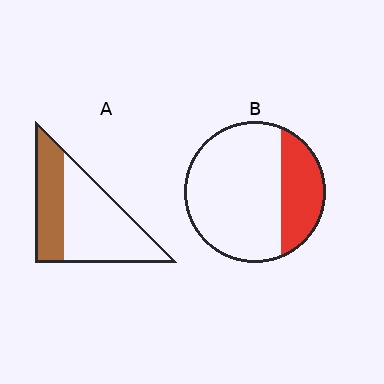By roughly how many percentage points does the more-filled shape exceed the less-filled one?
By roughly 10 percentage points (A over B).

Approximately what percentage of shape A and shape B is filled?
A is approximately 35% and B is approximately 25%.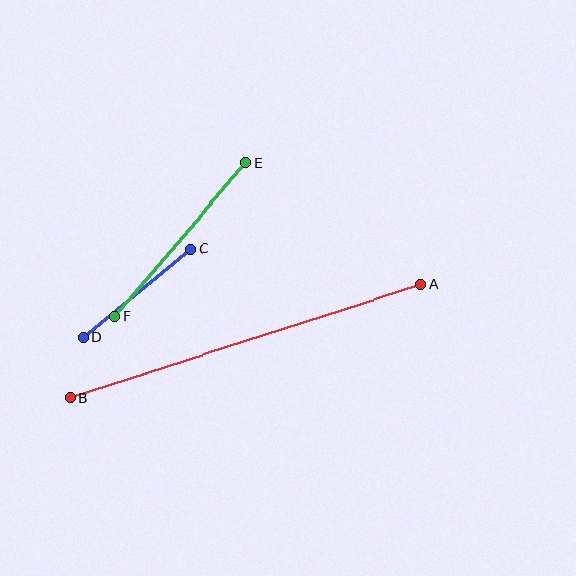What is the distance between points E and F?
The distance is approximately 202 pixels.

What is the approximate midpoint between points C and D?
The midpoint is at approximately (137, 293) pixels.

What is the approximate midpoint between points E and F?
The midpoint is at approximately (181, 239) pixels.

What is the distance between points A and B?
The distance is approximately 369 pixels.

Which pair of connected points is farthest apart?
Points A and B are farthest apart.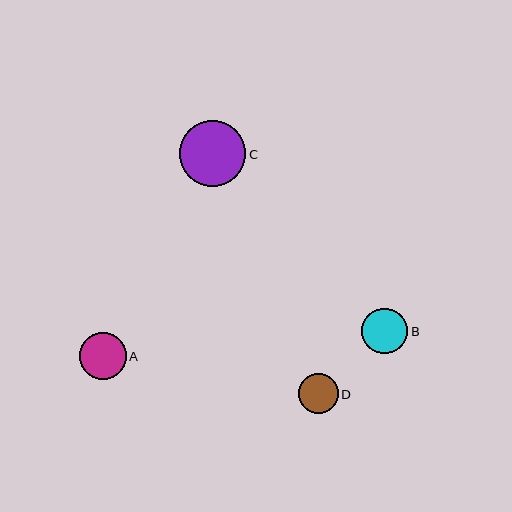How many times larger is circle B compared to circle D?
Circle B is approximately 1.2 times the size of circle D.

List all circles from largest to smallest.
From largest to smallest: C, A, B, D.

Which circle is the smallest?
Circle D is the smallest with a size of approximately 40 pixels.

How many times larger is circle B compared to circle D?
Circle B is approximately 1.2 times the size of circle D.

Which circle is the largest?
Circle C is the largest with a size of approximately 66 pixels.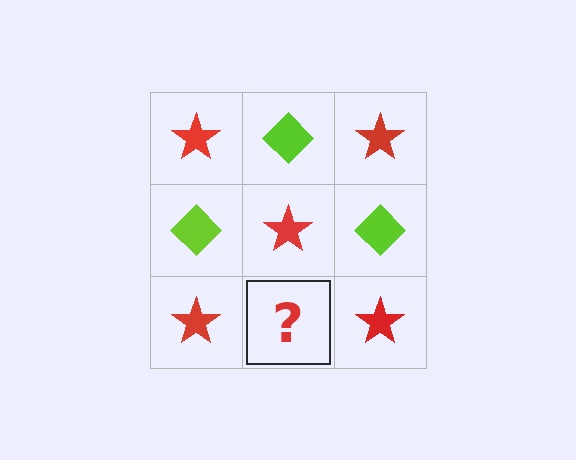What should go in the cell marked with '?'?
The missing cell should contain a lime diamond.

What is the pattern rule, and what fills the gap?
The rule is that it alternates red star and lime diamond in a checkerboard pattern. The gap should be filled with a lime diamond.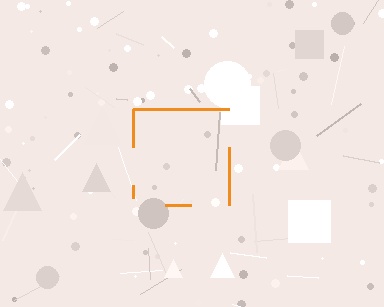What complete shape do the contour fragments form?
The contour fragments form a square.